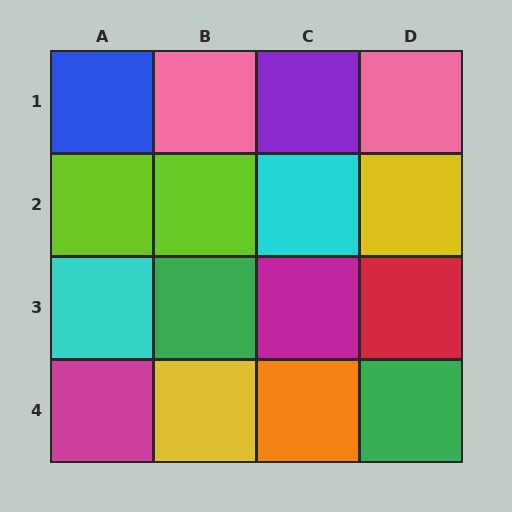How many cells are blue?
1 cell is blue.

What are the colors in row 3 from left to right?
Cyan, green, magenta, red.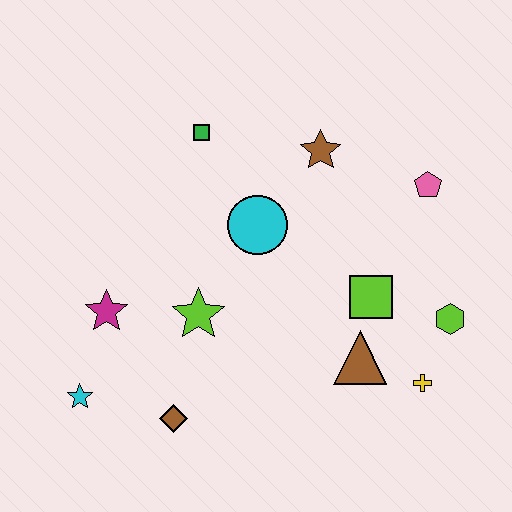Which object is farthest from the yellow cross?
The cyan star is farthest from the yellow cross.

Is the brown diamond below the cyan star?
Yes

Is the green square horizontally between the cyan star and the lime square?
Yes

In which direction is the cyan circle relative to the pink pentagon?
The cyan circle is to the left of the pink pentagon.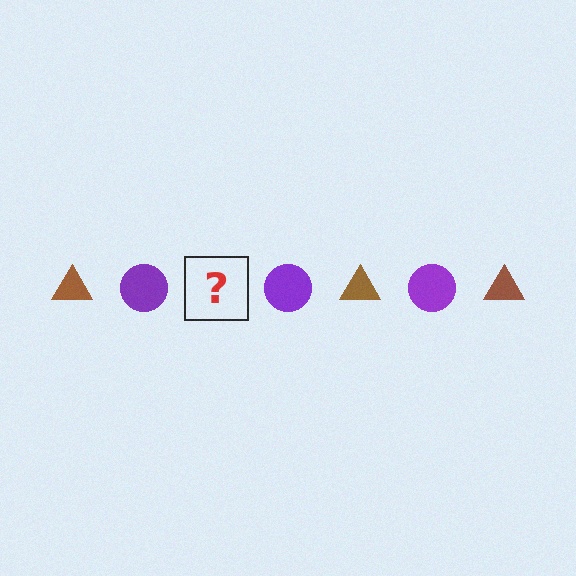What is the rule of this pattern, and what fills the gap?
The rule is that the pattern alternates between brown triangle and purple circle. The gap should be filled with a brown triangle.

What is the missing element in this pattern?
The missing element is a brown triangle.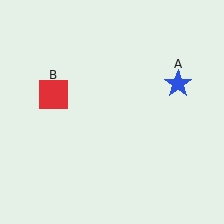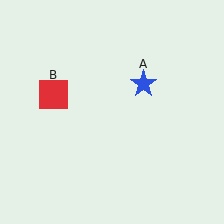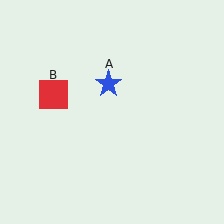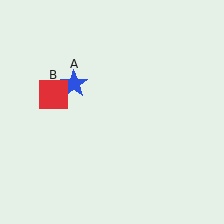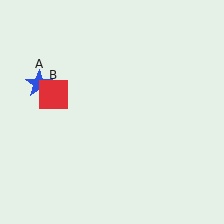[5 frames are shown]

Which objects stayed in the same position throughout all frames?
Red square (object B) remained stationary.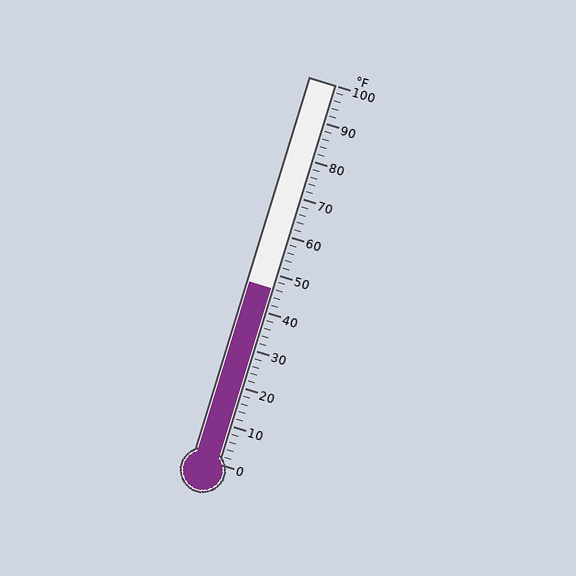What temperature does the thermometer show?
The thermometer shows approximately 46°F.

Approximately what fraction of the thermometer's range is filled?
The thermometer is filled to approximately 45% of its range.